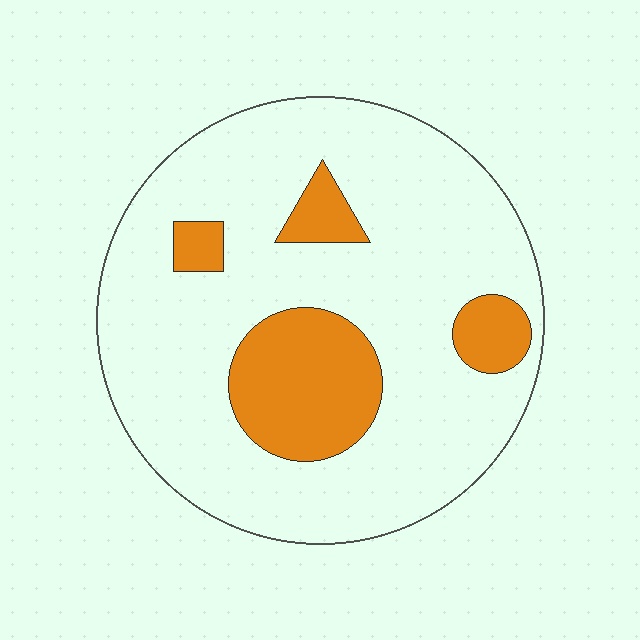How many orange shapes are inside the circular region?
4.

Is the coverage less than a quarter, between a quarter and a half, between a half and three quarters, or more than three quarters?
Less than a quarter.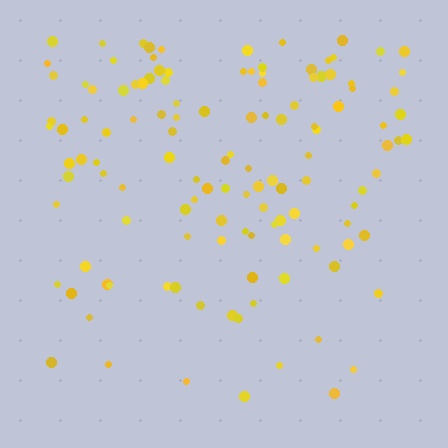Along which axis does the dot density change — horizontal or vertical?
Vertical.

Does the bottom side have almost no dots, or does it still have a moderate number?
Still a moderate number, just noticeably fewer than the top.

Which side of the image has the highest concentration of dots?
The top.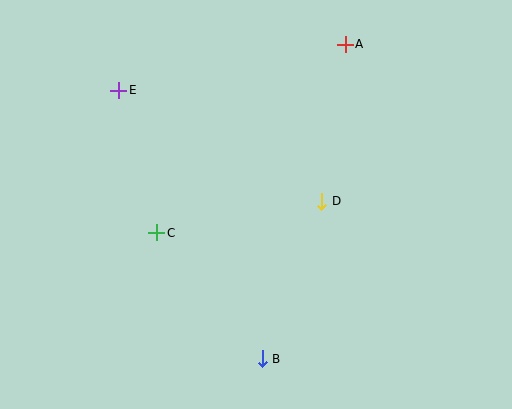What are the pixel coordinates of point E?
Point E is at (119, 90).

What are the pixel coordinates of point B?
Point B is at (262, 359).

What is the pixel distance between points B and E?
The distance between B and E is 305 pixels.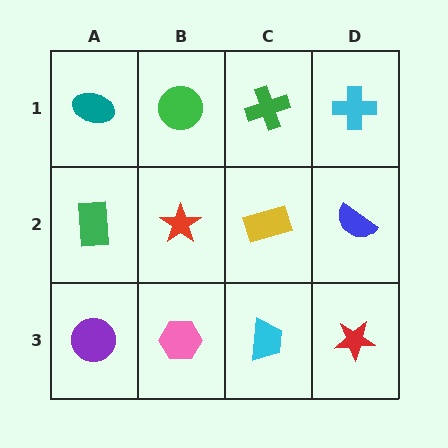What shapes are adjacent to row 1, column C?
A yellow rectangle (row 2, column C), a green circle (row 1, column B), a cyan cross (row 1, column D).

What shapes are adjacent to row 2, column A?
A teal ellipse (row 1, column A), a purple circle (row 3, column A), a red star (row 2, column B).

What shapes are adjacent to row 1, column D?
A blue semicircle (row 2, column D), a green cross (row 1, column C).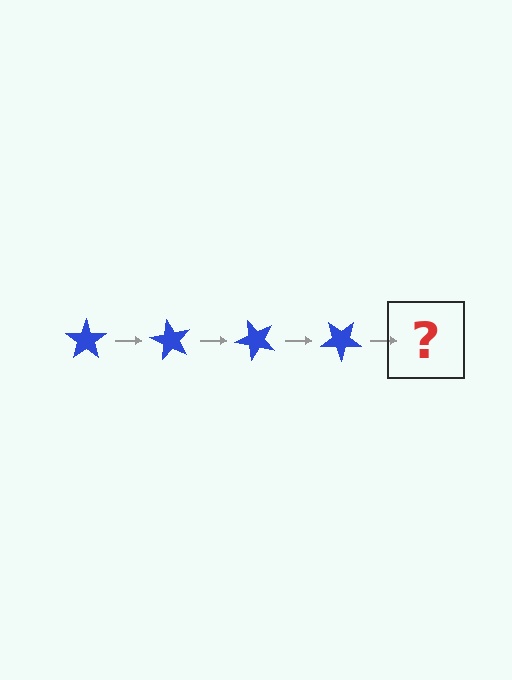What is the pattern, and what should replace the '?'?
The pattern is that the star rotates 60 degrees each step. The '?' should be a blue star rotated 240 degrees.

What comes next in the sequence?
The next element should be a blue star rotated 240 degrees.